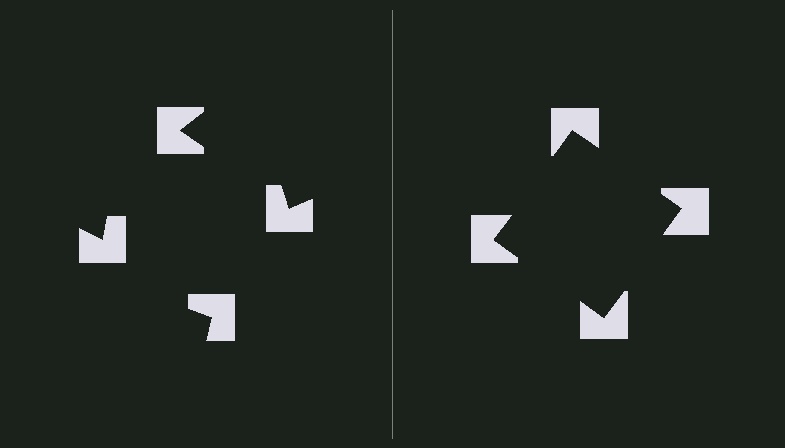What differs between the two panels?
The notched squares are positioned identically on both sides; only the wedge orientations differ. On the right they align to a square; on the left they are misaligned.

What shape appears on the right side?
An illusory square.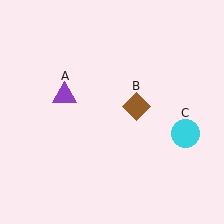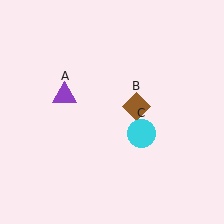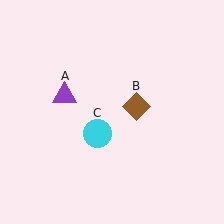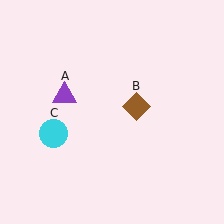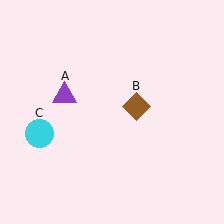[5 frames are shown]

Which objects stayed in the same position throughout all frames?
Purple triangle (object A) and brown diamond (object B) remained stationary.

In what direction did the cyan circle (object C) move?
The cyan circle (object C) moved left.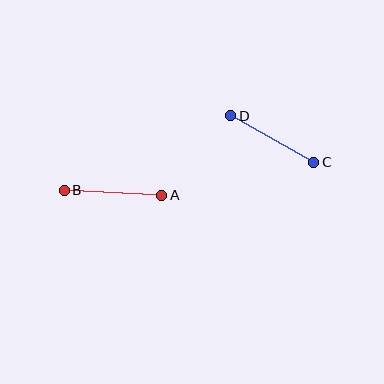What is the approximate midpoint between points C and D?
The midpoint is at approximately (272, 139) pixels.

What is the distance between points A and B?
The distance is approximately 98 pixels.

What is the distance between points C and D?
The distance is approximately 95 pixels.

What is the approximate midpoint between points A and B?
The midpoint is at approximately (113, 193) pixels.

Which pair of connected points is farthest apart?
Points A and B are farthest apart.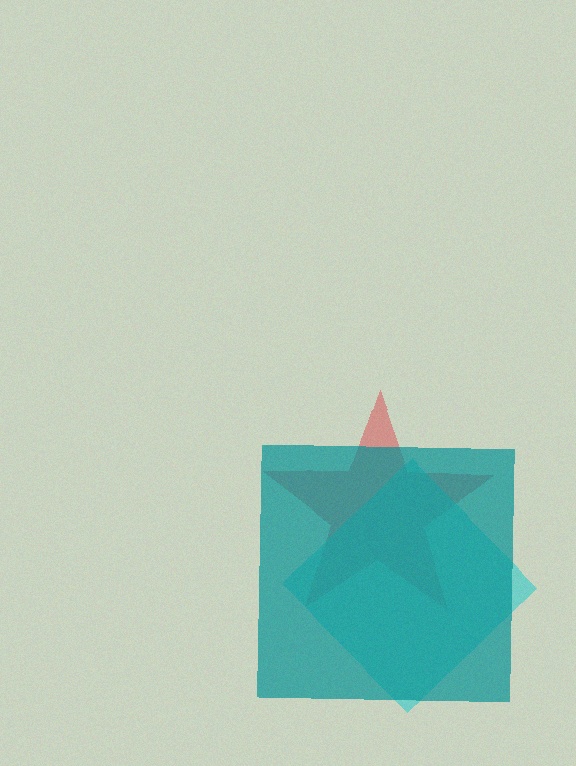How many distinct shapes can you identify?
There are 3 distinct shapes: a red star, a cyan diamond, a teal square.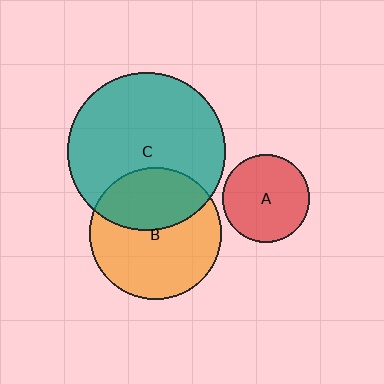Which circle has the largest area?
Circle C (teal).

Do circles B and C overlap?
Yes.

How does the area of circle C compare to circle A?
Approximately 3.3 times.